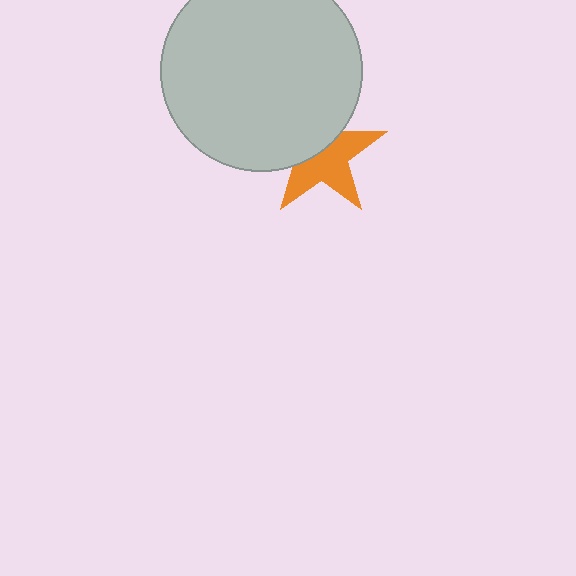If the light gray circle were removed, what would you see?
You would see the complete orange star.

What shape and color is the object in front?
The object in front is a light gray circle.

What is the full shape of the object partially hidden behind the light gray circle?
The partially hidden object is an orange star.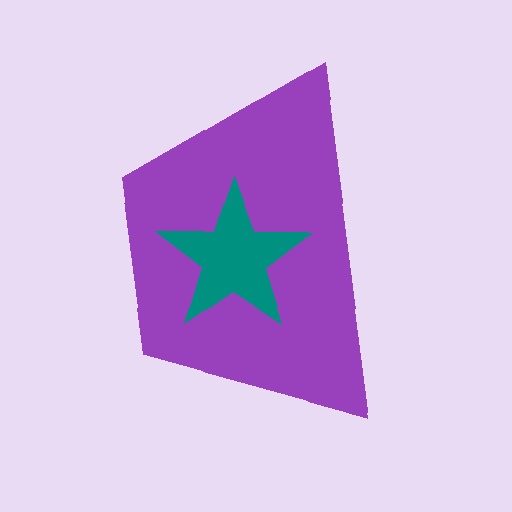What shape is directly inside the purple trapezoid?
The teal star.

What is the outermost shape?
The purple trapezoid.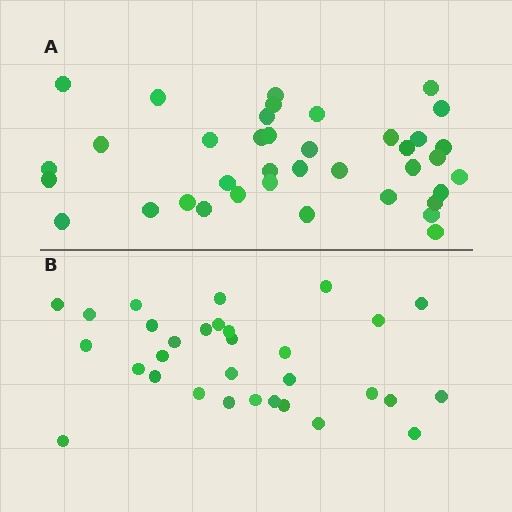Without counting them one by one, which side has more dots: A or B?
Region A (the top region) has more dots.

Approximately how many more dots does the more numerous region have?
Region A has roughly 8 or so more dots than region B.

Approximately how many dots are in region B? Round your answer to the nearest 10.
About 30 dots. (The exact count is 31, which rounds to 30.)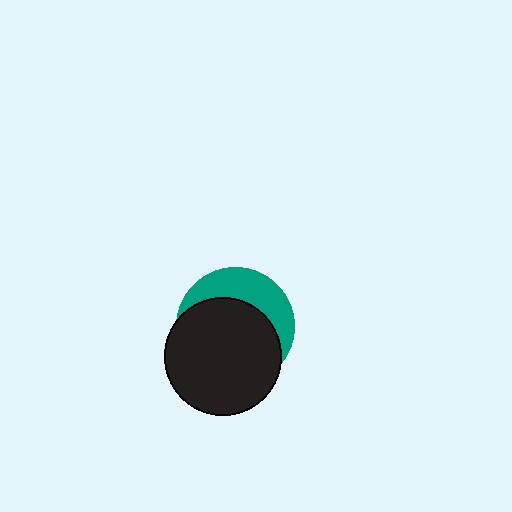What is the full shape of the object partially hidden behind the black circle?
The partially hidden object is a teal circle.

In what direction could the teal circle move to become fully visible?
The teal circle could move up. That would shift it out from behind the black circle entirely.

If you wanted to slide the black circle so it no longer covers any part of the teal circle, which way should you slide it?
Slide it down — that is the most direct way to separate the two shapes.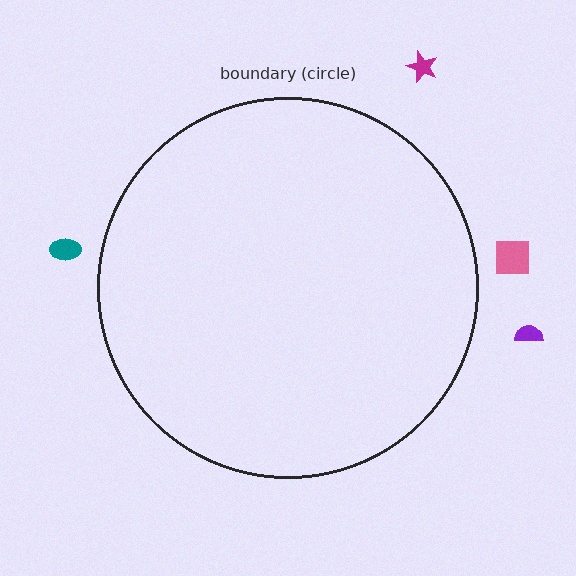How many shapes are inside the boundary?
0 inside, 4 outside.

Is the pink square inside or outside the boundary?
Outside.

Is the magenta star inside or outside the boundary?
Outside.